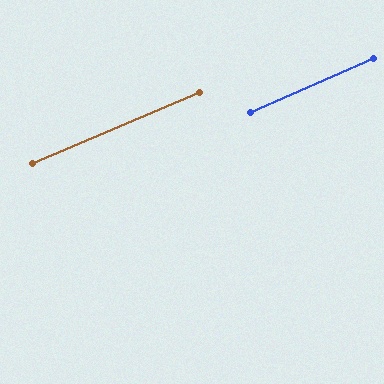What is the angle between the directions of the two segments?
Approximately 1 degree.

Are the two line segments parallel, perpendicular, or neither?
Parallel — their directions differ by only 1.0°.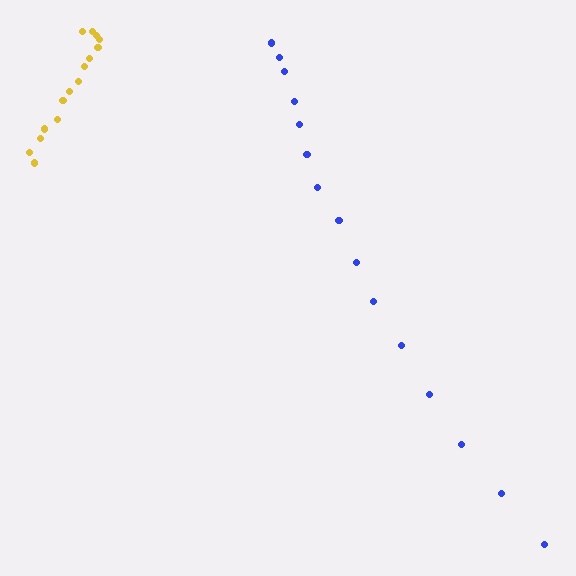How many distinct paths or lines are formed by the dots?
There are 2 distinct paths.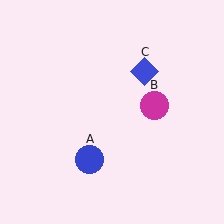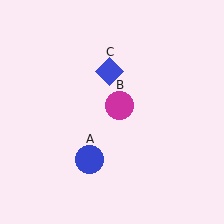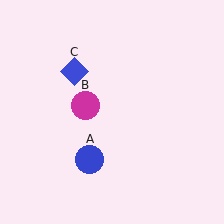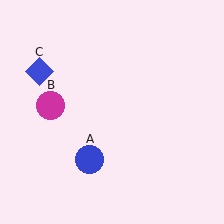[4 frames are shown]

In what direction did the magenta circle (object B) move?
The magenta circle (object B) moved left.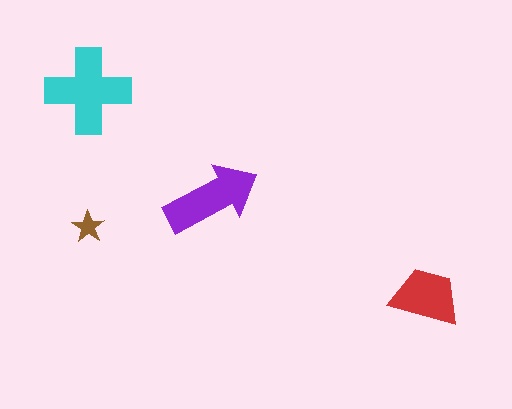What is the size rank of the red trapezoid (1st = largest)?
3rd.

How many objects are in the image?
There are 4 objects in the image.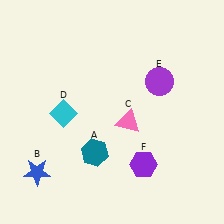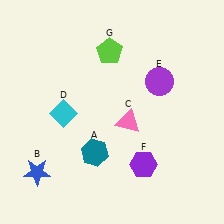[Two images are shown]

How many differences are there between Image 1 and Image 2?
There is 1 difference between the two images.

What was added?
A lime pentagon (G) was added in Image 2.